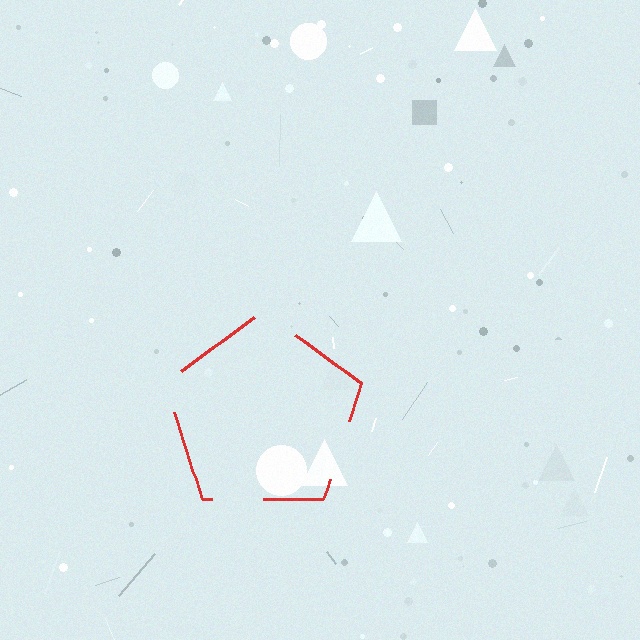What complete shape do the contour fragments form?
The contour fragments form a pentagon.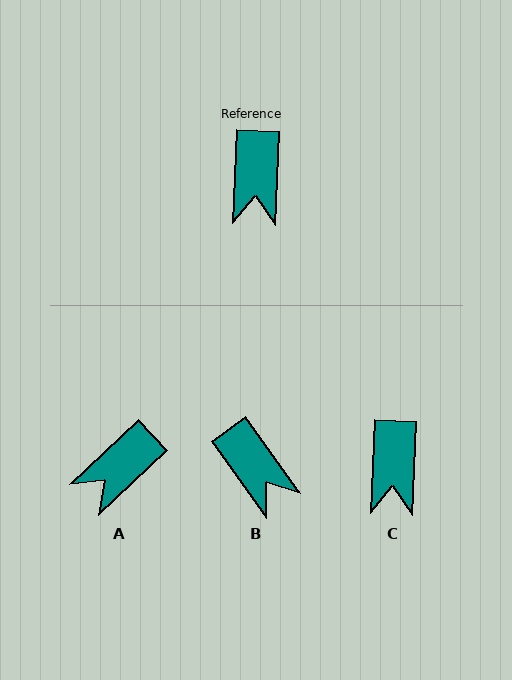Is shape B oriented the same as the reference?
No, it is off by about 38 degrees.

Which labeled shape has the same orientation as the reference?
C.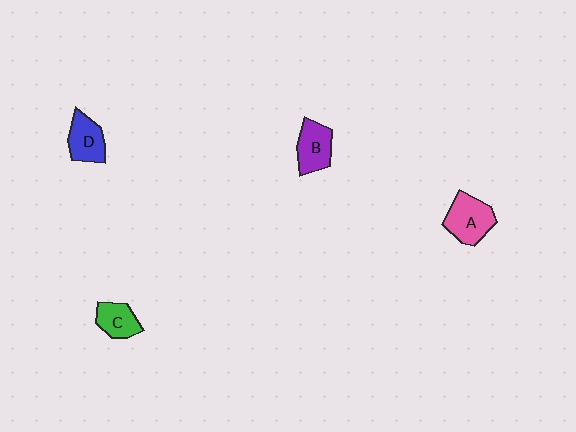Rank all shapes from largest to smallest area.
From largest to smallest: A (pink), B (purple), D (blue), C (green).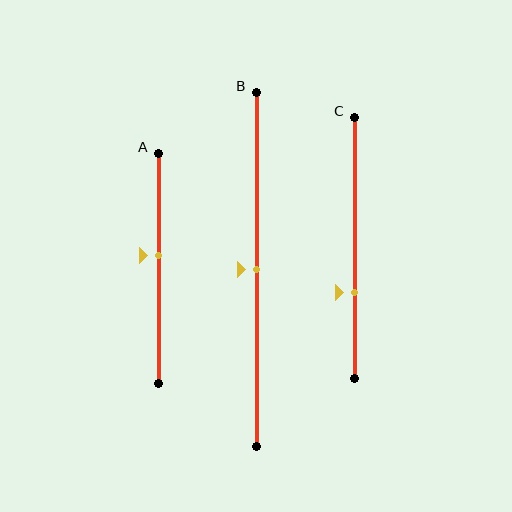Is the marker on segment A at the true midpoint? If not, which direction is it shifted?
No, the marker on segment A is shifted upward by about 6% of the segment length.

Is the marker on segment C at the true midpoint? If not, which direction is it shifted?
No, the marker on segment C is shifted downward by about 17% of the segment length.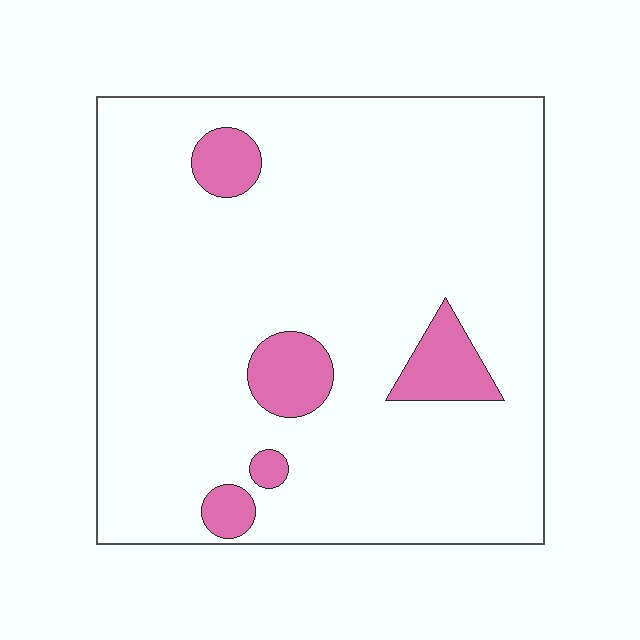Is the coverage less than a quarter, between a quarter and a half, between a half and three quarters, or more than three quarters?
Less than a quarter.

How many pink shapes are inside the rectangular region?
5.